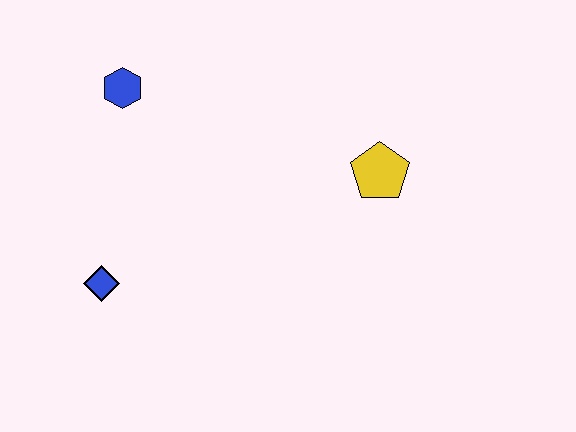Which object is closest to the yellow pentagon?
The blue hexagon is closest to the yellow pentagon.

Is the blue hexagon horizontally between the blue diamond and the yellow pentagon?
Yes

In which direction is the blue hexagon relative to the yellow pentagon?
The blue hexagon is to the left of the yellow pentagon.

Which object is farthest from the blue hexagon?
The yellow pentagon is farthest from the blue hexagon.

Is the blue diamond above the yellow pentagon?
No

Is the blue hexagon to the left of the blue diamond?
No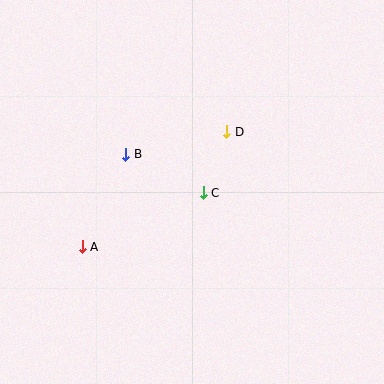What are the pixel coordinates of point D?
Point D is at (227, 132).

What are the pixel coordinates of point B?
Point B is at (126, 154).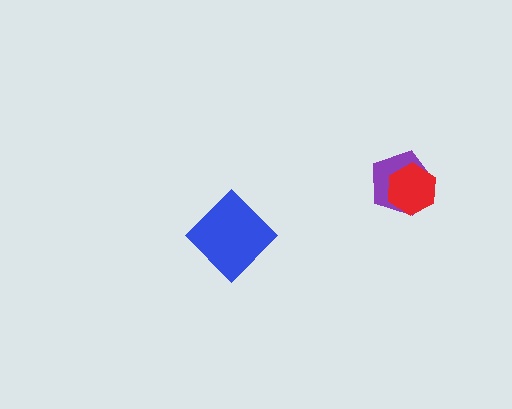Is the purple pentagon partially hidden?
Yes, it is partially covered by another shape.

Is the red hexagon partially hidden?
No, no other shape covers it.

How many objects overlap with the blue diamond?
0 objects overlap with the blue diamond.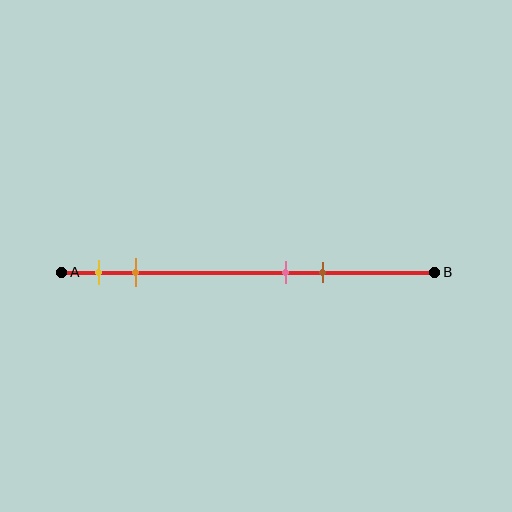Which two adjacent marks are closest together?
The pink and brown marks are the closest adjacent pair.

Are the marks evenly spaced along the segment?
No, the marks are not evenly spaced.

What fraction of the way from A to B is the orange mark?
The orange mark is approximately 20% (0.2) of the way from A to B.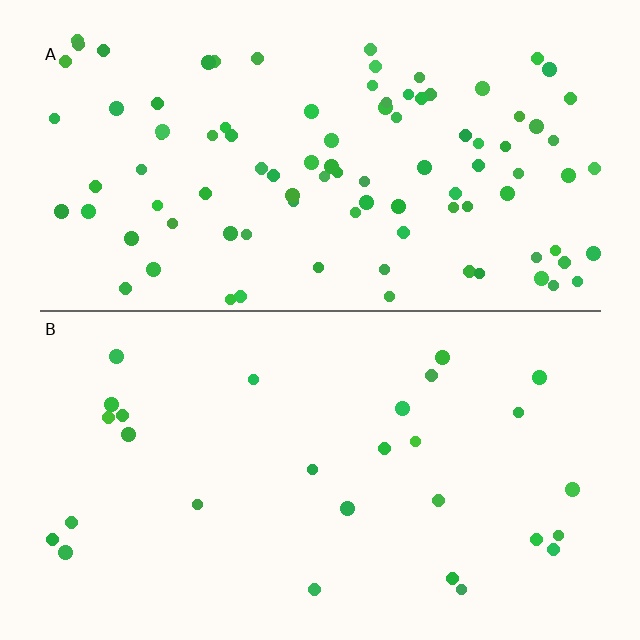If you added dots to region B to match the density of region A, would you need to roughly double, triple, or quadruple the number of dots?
Approximately triple.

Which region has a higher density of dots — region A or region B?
A (the top).